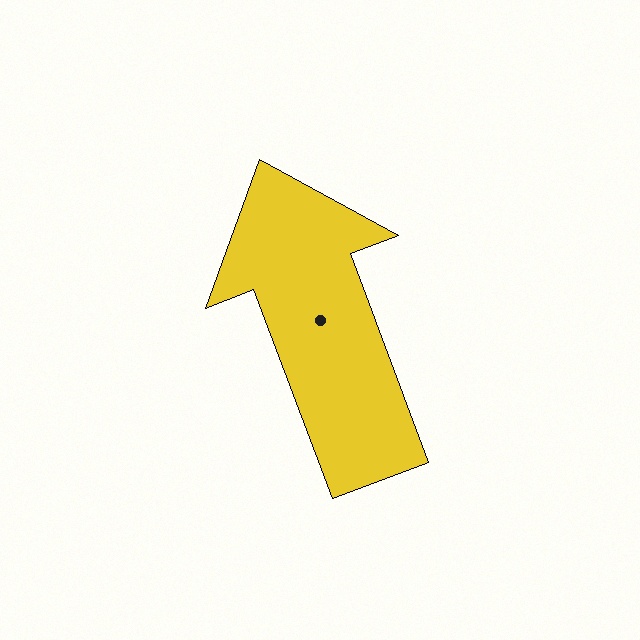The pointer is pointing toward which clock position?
Roughly 11 o'clock.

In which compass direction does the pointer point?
North.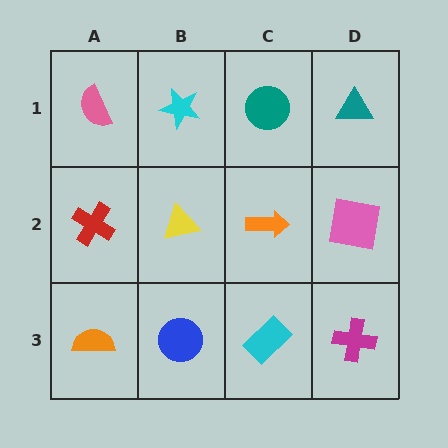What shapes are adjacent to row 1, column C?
An orange arrow (row 2, column C), a cyan star (row 1, column B), a teal triangle (row 1, column D).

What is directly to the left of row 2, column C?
A yellow triangle.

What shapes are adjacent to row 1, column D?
A pink square (row 2, column D), a teal circle (row 1, column C).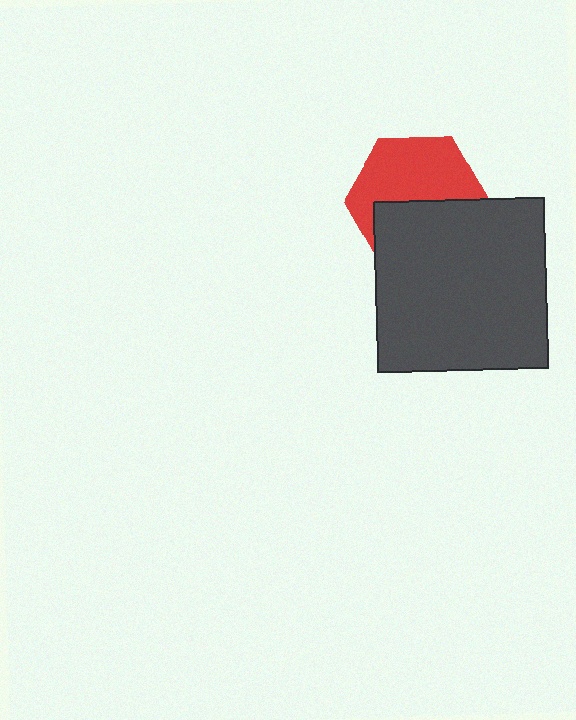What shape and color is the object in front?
The object in front is a dark gray square.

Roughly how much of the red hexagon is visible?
About half of it is visible (roughly 55%).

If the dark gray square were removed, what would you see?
You would see the complete red hexagon.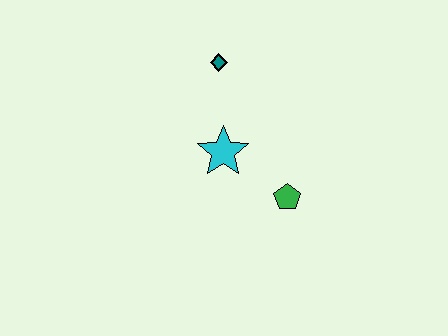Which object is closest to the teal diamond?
The cyan star is closest to the teal diamond.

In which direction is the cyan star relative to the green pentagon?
The cyan star is to the left of the green pentagon.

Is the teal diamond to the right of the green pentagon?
No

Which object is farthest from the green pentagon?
The teal diamond is farthest from the green pentagon.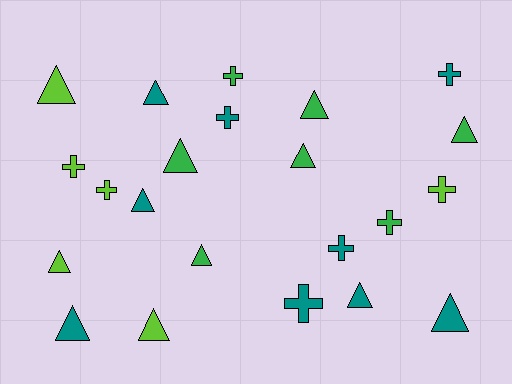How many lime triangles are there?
There are 3 lime triangles.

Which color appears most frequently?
Teal, with 9 objects.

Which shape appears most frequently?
Triangle, with 13 objects.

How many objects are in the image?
There are 22 objects.